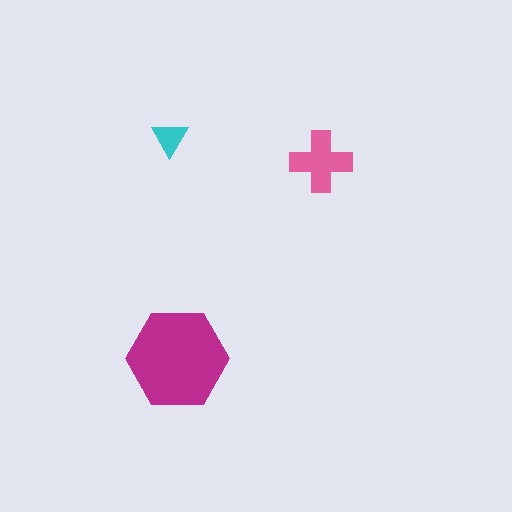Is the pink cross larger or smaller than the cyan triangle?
Larger.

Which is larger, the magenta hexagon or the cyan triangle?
The magenta hexagon.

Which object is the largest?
The magenta hexagon.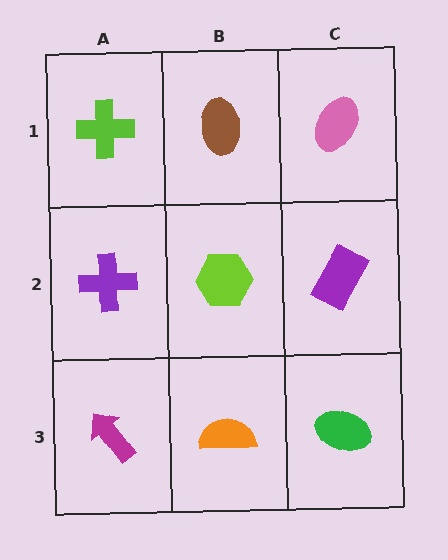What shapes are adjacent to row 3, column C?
A purple rectangle (row 2, column C), an orange semicircle (row 3, column B).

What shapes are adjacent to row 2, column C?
A pink ellipse (row 1, column C), a green ellipse (row 3, column C), a lime hexagon (row 2, column B).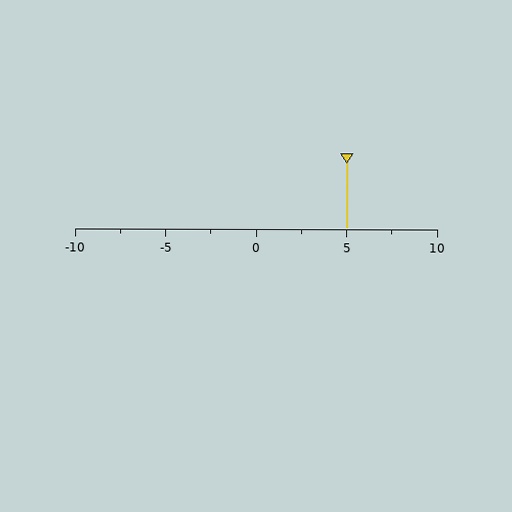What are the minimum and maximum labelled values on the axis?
The axis runs from -10 to 10.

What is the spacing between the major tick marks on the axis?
The major ticks are spaced 5 apart.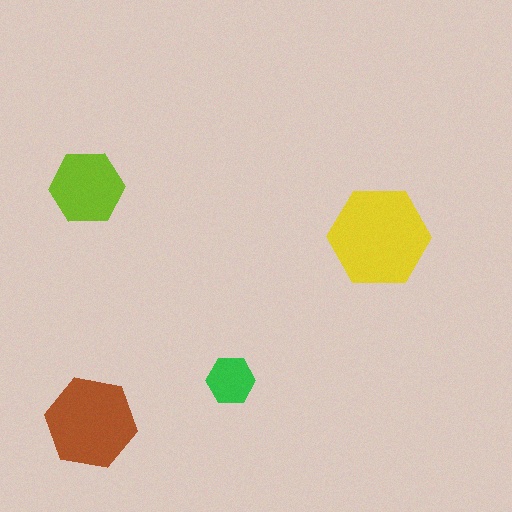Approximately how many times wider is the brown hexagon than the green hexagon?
About 2 times wider.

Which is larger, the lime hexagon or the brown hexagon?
The brown one.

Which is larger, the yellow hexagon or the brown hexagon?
The yellow one.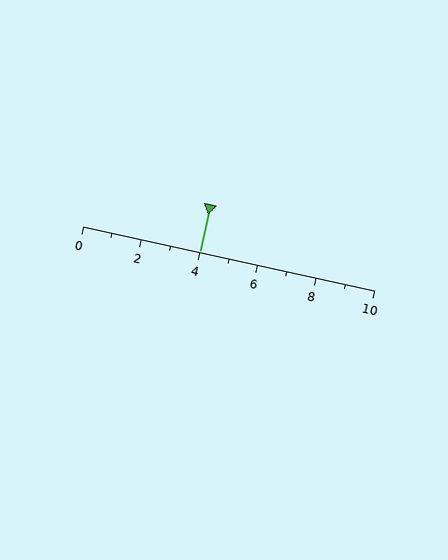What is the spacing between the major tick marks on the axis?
The major ticks are spaced 2 apart.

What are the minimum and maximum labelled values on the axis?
The axis runs from 0 to 10.